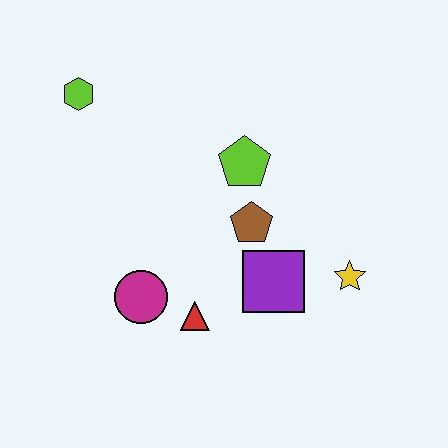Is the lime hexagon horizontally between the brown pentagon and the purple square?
No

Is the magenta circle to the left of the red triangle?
Yes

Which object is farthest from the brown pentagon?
The lime hexagon is farthest from the brown pentagon.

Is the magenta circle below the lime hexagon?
Yes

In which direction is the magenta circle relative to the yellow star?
The magenta circle is to the left of the yellow star.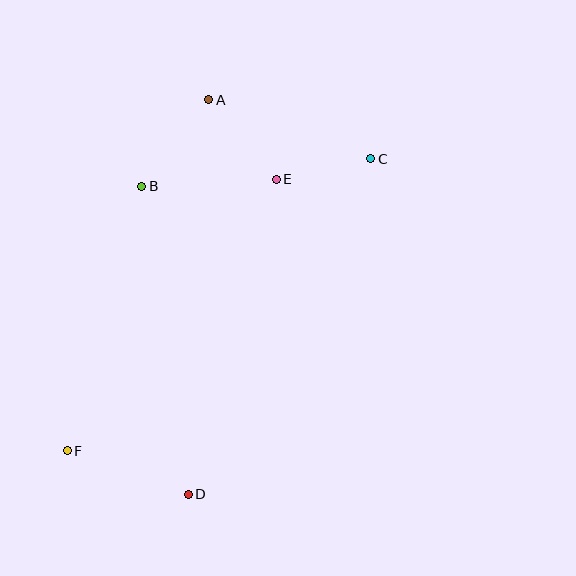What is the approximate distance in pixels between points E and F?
The distance between E and F is approximately 343 pixels.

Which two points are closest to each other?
Points C and E are closest to each other.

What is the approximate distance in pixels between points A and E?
The distance between A and E is approximately 104 pixels.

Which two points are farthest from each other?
Points C and F are farthest from each other.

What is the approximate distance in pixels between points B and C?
The distance between B and C is approximately 231 pixels.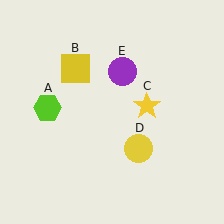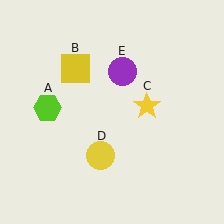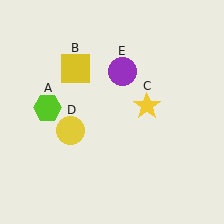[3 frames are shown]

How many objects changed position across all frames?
1 object changed position: yellow circle (object D).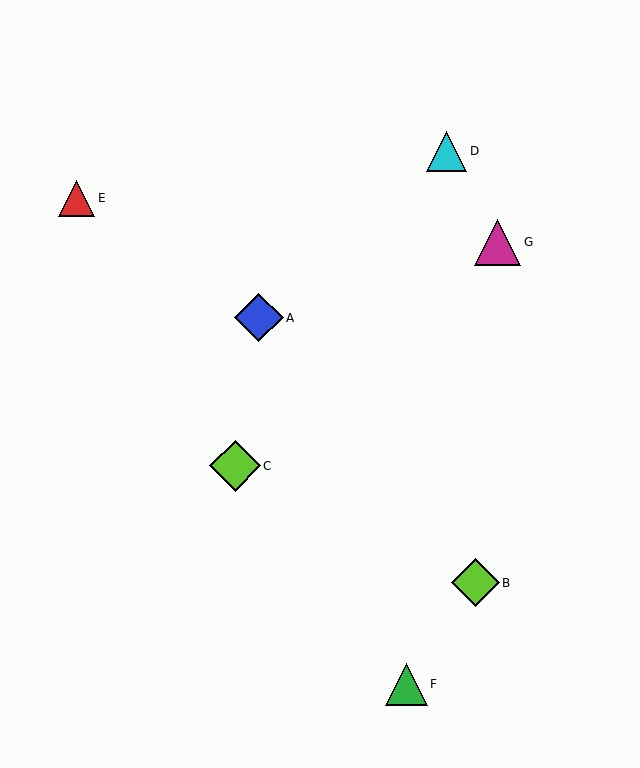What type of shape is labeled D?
Shape D is a cyan triangle.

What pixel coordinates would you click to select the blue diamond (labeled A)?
Click at (259, 318) to select the blue diamond A.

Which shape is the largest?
The lime diamond (labeled C) is the largest.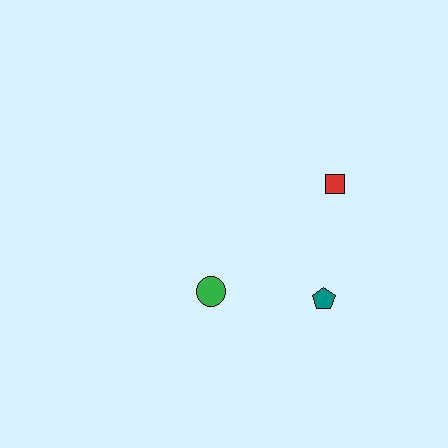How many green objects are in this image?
There is 1 green object.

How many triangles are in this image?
There are no triangles.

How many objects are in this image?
There are 3 objects.